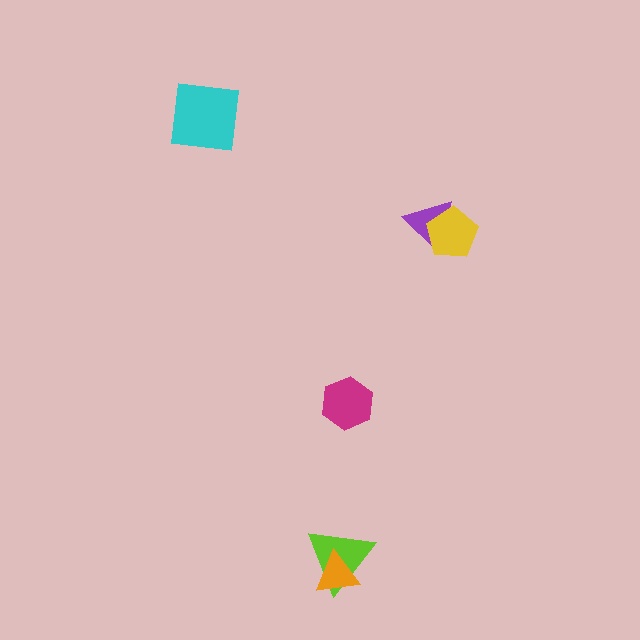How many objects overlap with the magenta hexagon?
0 objects overlap with the magenta hexagon.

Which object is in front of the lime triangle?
The orange triangle is in front of the lime triangle.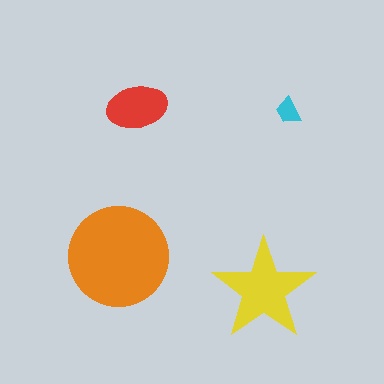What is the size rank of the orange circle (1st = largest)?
1st.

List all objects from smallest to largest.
The cyan trapezoid, the red ellipse, the yellow star, the orange circle.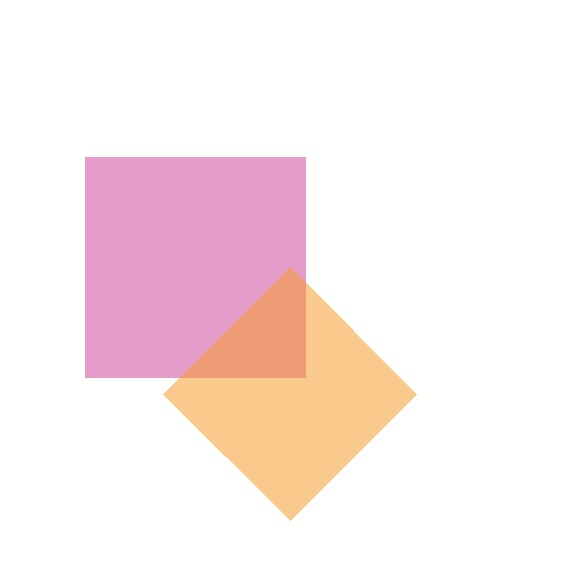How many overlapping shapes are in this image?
There are 2 overlapping shapes in the image.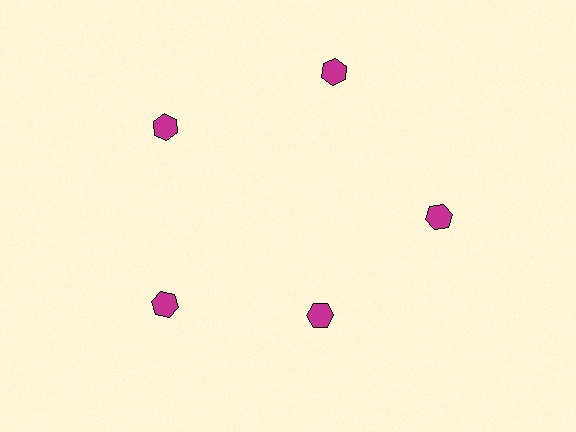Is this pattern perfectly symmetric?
No. The 5 magenta hexagons are arranged in a ring, but one element near the 5 o'clock position is pulled inward toward the center, breaking the 5-fold rotational symmetry.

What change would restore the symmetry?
The symmetry would be restored by moving it outward, back onto the ring so that all 5 hexagons sit at equal angles and equal distance from the center.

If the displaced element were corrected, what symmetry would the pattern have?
It would have 5-fold rotational symmetry — the pattern would map onto itself every 72 degrees.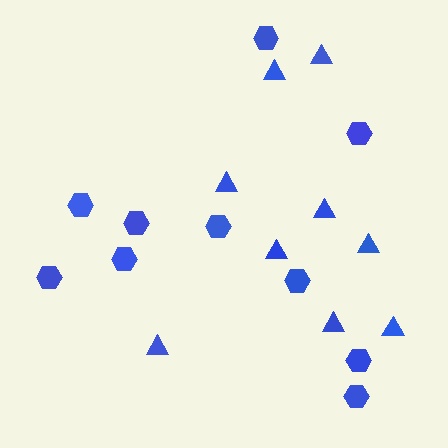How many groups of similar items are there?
There are 2 groups: one group of triangles (9) and one group of hexagons (10).